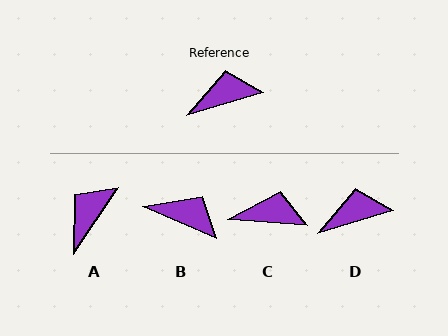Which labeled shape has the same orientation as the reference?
D.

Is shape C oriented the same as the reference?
No, it is off by about 21 degrees.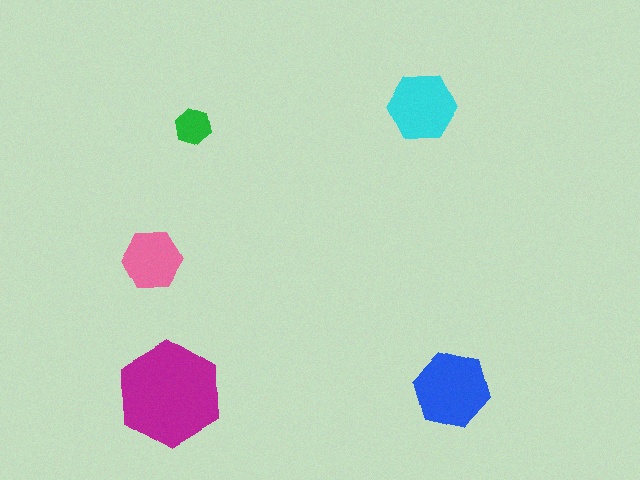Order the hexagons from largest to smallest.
the magenta one, the blue one, the cyan one, the pink one, the green one.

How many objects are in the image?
There are 5 objects in the image.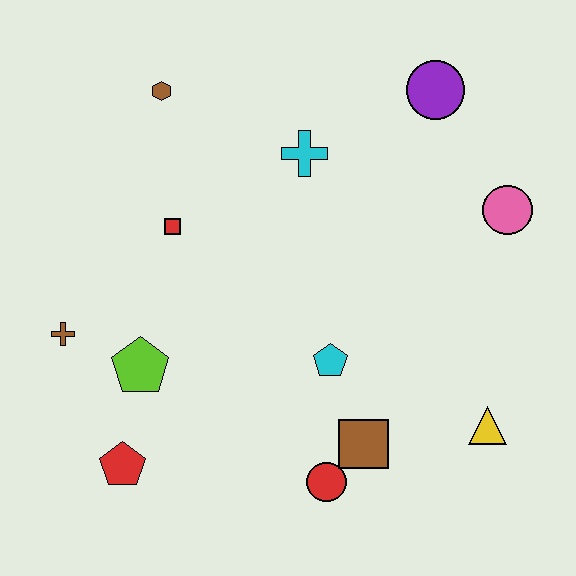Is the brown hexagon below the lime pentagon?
No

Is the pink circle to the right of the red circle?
Yes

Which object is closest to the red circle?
The brown square is closest to the red circle.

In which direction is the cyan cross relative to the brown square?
The cyan cross is above the brown square.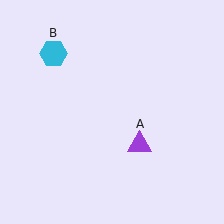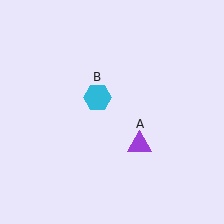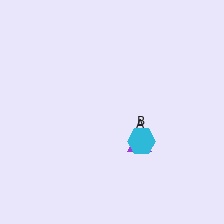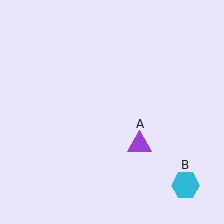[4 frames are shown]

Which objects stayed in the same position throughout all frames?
Purple triangle (object A) remained stationary.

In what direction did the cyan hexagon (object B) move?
The cyan hexagon (object B) moved down and to the right.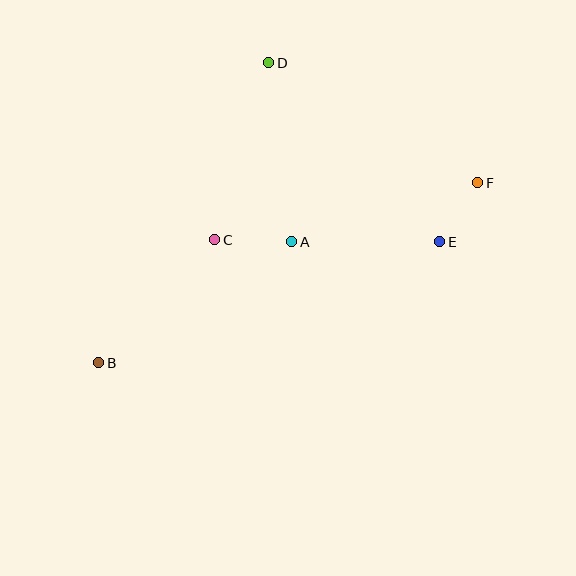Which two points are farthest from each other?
Points B and F are farthest from each other.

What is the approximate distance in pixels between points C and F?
The distance between C and F is approximately 269 pixels.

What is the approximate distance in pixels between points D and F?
The distance between D and F is approximately 241 pixels.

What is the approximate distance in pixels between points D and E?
The distance between D and E is approximately 248 pixels.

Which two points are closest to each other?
Points E and F are closest to each other.